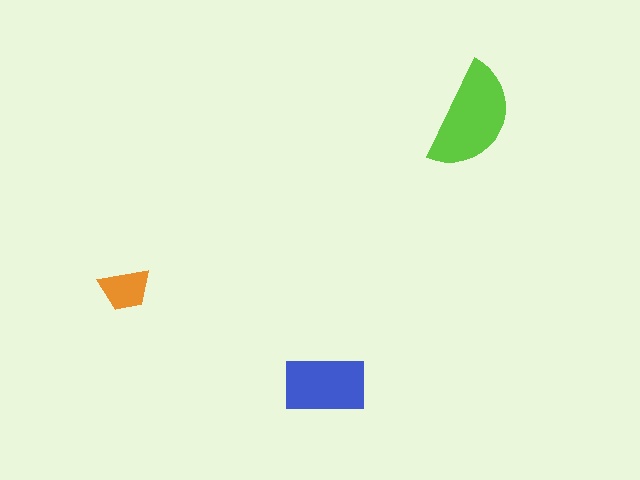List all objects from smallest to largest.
The orange trapezoid, the blue rectangle, the lime semicircle.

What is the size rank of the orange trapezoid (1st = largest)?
3rd.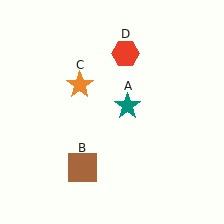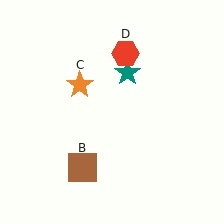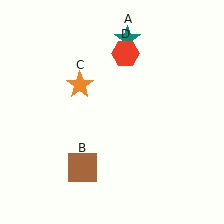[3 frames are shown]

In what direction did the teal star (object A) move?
The teal star (object A) moved up.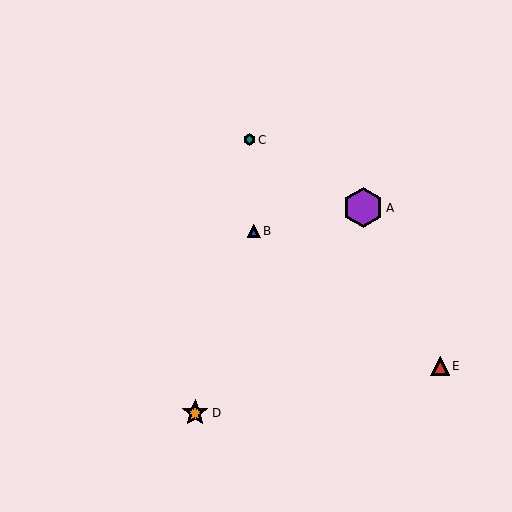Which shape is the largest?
The purple hexagon (labeled A) is the largest.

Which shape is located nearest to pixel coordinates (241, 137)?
The teal hexagon (labeled C) at (249, 140) is nearest to that location.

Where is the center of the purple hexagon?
The center of the purple hexagon is at (363, 208).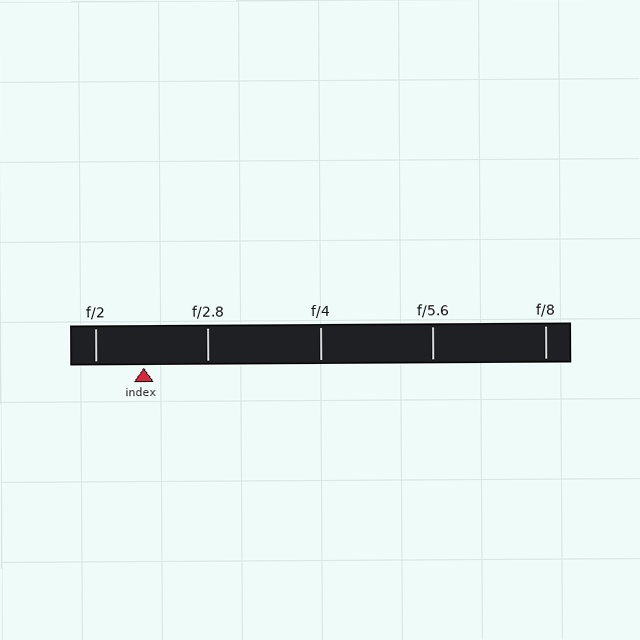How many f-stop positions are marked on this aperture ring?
There are 5 f-stop positions marked.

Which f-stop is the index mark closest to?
The index mark is closest to f/2.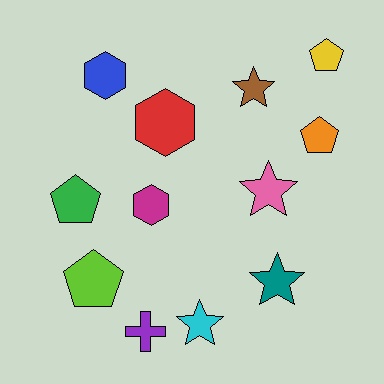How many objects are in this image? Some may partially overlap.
There are 12 objects.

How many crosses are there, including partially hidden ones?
There is 1 cross.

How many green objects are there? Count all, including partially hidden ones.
There is 1 green object.